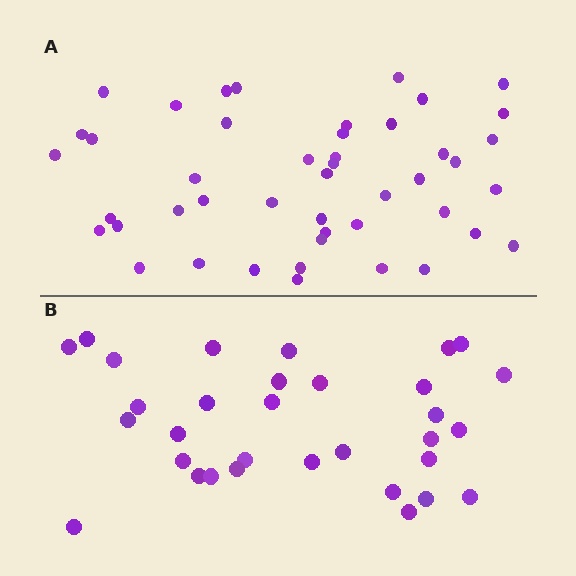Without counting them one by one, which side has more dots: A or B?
Region A (the top region) has more dots.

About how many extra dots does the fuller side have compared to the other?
Region A has approximately 15 more dots than region B.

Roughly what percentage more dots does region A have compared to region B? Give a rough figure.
About 45% more.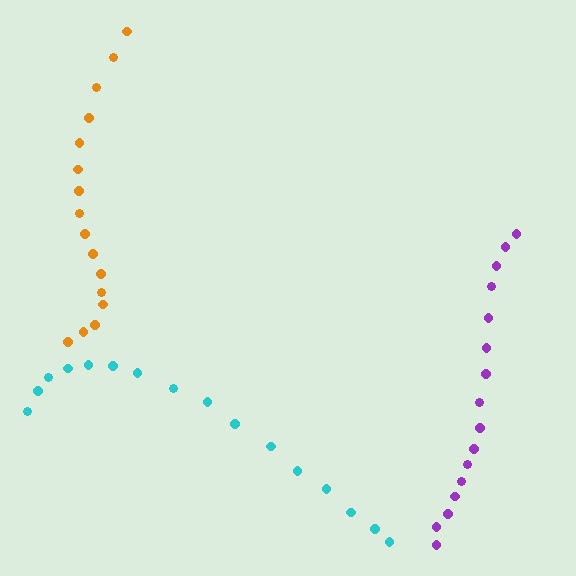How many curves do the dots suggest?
There are 3 distinct paths.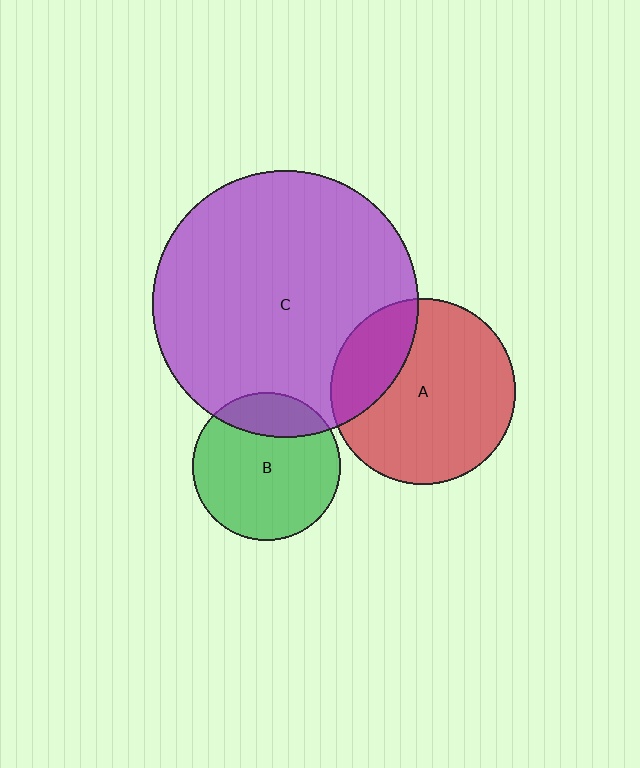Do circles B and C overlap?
Yes.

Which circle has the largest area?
Circle C (purple).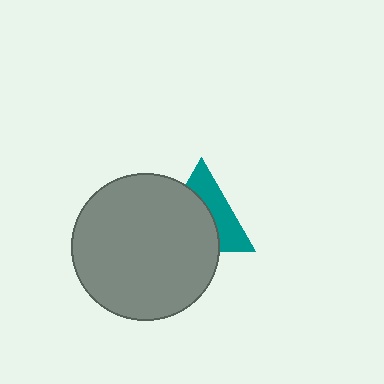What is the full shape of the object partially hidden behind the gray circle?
The partially hidden object is a teal triangle.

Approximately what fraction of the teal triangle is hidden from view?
Roughly 57% of the teal triangle is hidden behind the gray circle.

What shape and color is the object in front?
The object in front is a gray circle.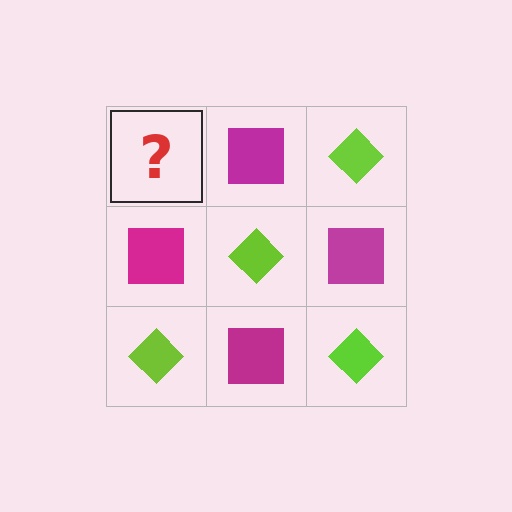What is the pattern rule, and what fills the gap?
The rule is that it alternates lime diamond and magenta square in a checkerboard pattern. The gap should be filled with a lime diamond.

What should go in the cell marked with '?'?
The missing cell should contain a lime diamond.